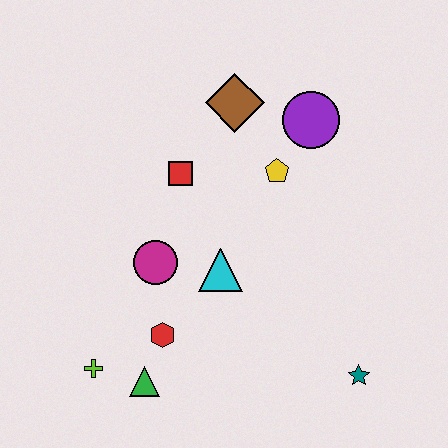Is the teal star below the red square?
Yes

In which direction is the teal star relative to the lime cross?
The teal star is to the right of the lime cross.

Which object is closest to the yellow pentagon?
The purple circle is closest to the yellow pentagon.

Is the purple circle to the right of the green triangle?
Yes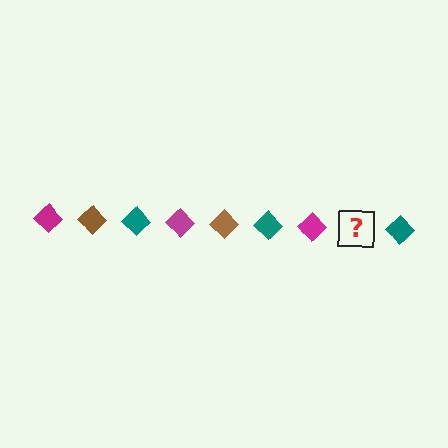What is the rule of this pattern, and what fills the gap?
The rule is that the pattern cycles through magenta, brown, teal diamonds. The gap should be filled with a brown diamond.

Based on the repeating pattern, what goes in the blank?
The blank should be a brown diamond.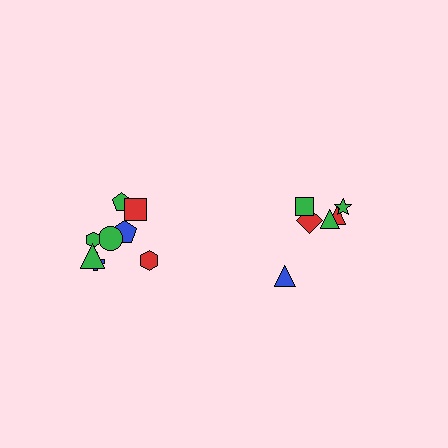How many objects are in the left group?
There are 8 objects.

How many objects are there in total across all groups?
There are 14 objects.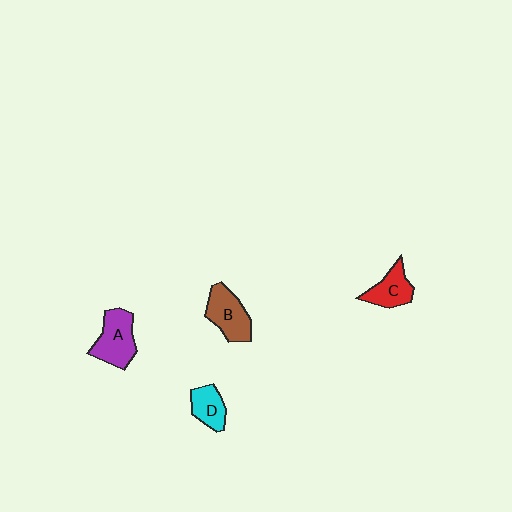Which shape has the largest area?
Shape A (purple).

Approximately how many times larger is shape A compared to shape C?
Approximately 1.3 times.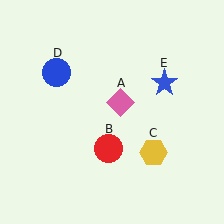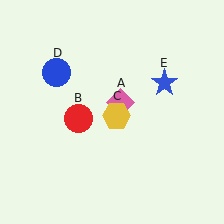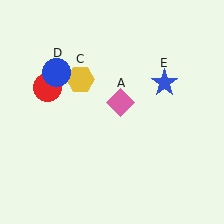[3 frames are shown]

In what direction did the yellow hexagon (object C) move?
The yellow hexagon (object C) moved up and to the left.